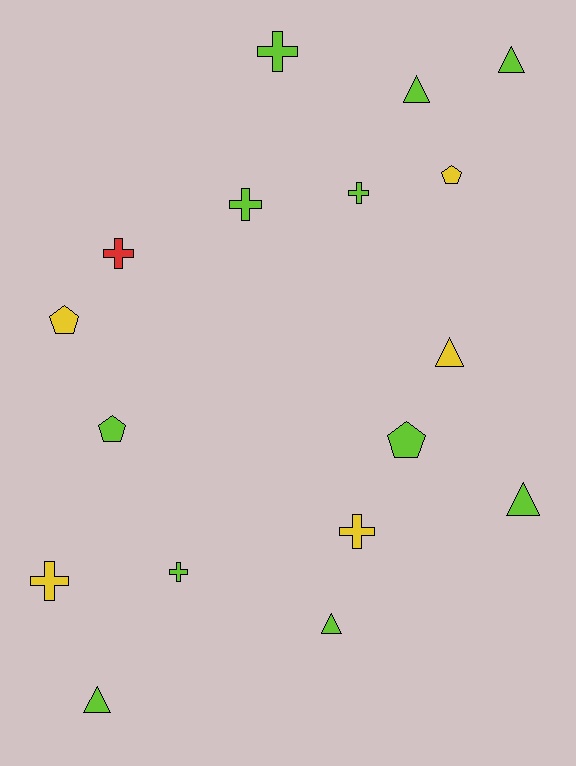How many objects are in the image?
There are 17 objects.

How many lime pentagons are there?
There are 2 lime pentagons.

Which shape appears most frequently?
Cross, with 7 objects.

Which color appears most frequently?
Lime, with 11 objects.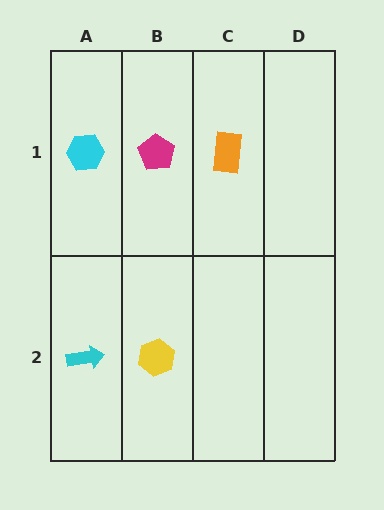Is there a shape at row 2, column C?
No, that cell is empty.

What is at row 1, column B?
A magenta pentagon.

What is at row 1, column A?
A cyan hexagon.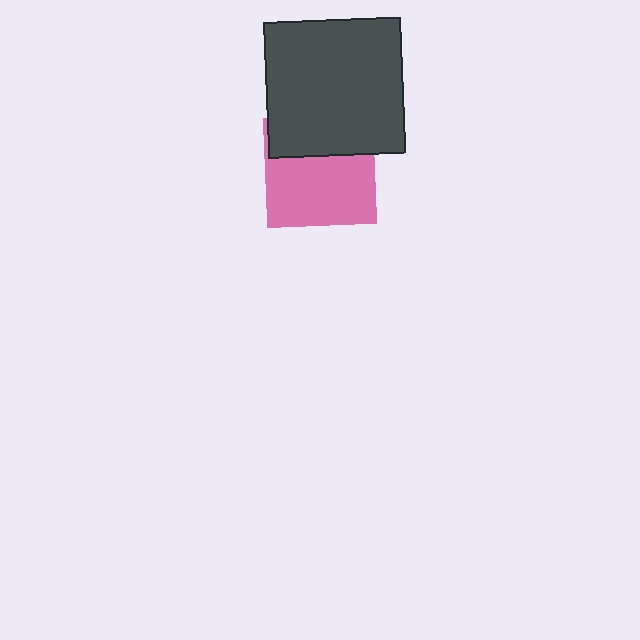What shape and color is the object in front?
The object in front is a dark gray square.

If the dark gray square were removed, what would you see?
You would see the complete pink square.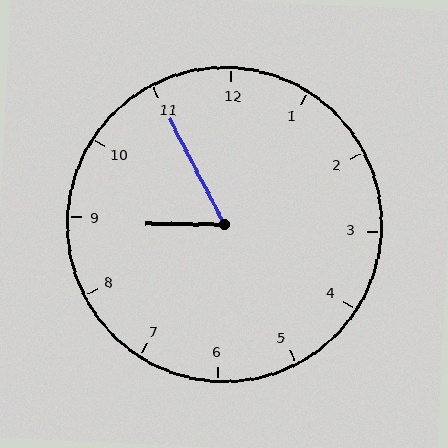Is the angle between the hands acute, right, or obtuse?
It is acute.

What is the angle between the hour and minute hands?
Approximately 62 degrees.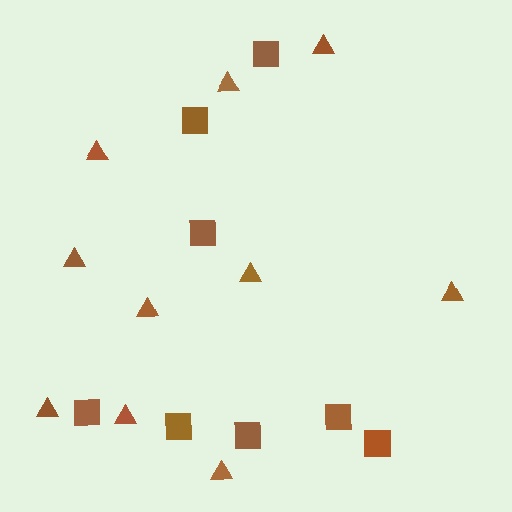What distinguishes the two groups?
There are 2 groups: one group of triangles (10) and one group of squares (8).